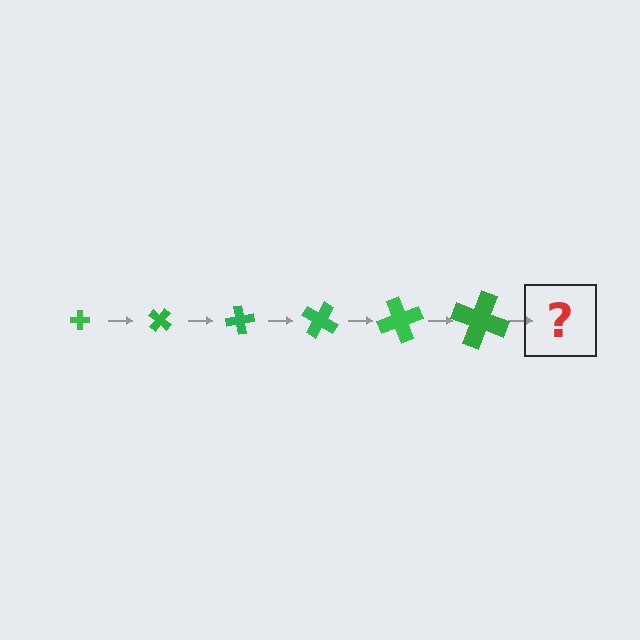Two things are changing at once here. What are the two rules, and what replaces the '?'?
The two rules are that the cross grows larger each step and it rotates 40 degrees each step. The '?' should be a cross, larger than the previous one and rotated 240 degrees from the start.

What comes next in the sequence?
The next element should be a cross, larger than the previous one and rotated 240 degrees from the start.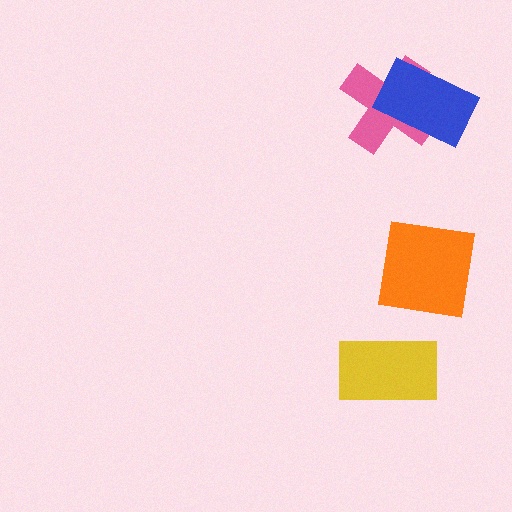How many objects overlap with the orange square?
0 objects overlap with the orange square.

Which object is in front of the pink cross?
The blue rectangle is in front of the pink cross.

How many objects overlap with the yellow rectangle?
0 objects overlap with the yellow rectangle.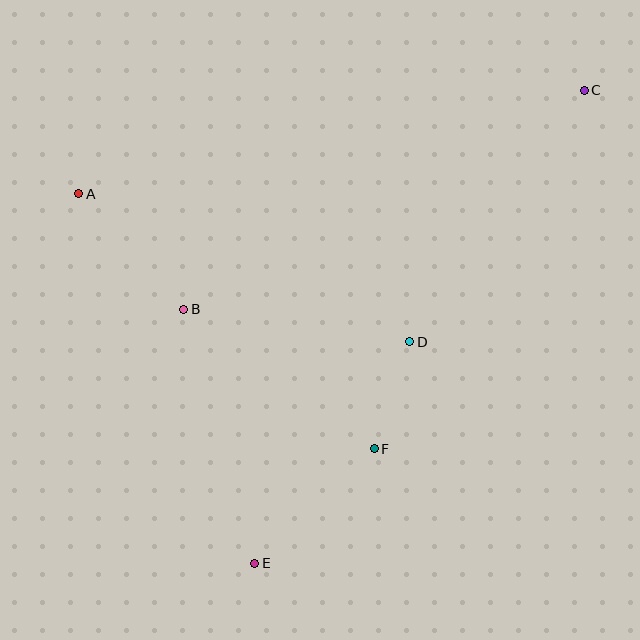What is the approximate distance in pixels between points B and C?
The distance between B and C is approximately 456 pixels.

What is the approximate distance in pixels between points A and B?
The distance between A and B is approximately 156 pixels.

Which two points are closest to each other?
Points D and F are closest to each other.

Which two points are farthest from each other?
Points C and E are farthest from each other.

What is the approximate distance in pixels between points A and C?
The distance between A and C is approximately 516 pixels.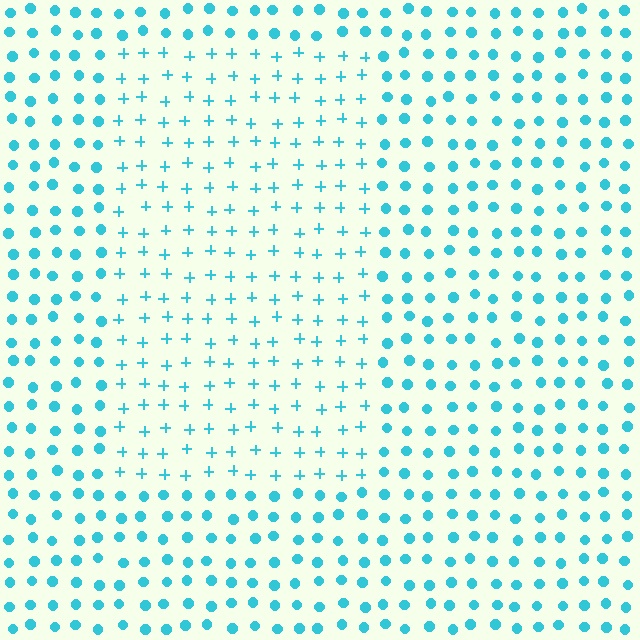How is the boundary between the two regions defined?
The boundary is defined by a change in element shape: plus signs inside vs. circles outside. All elements share the same color and spacing.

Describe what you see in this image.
The image is filled with small cyan elements arranged in a uniform grid. A rectangle-shaped region contains plus signs, while the surrounding area contains circles. The boundary is defined purely by the change in element shape.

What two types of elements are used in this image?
The image uses plus signs inside the rectangle region and circles outside it.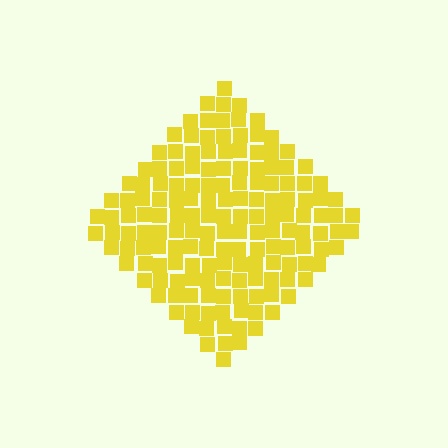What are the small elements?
The small elements are squares.